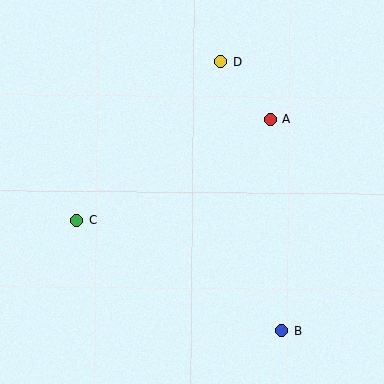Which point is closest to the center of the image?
Point A at (270, 119) is closest to the center.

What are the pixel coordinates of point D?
Point D is at (221, 62).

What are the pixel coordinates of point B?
Point B is at (281, 331).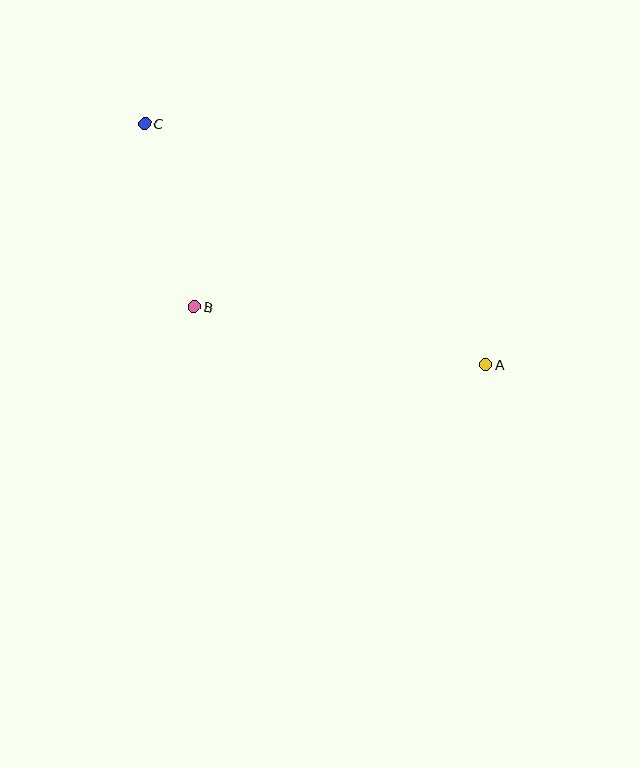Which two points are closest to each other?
Points B and C are closest to each other.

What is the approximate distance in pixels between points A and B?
The distance between A and B is approximately 297 pixels.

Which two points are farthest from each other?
Points A and C are farthest from each other.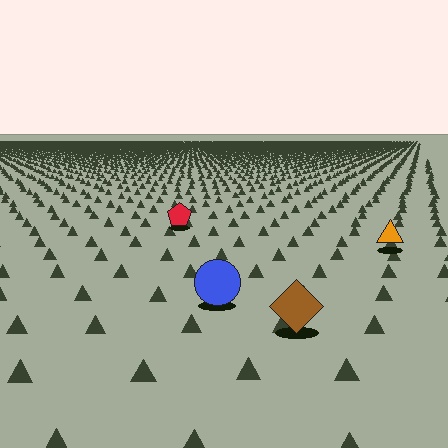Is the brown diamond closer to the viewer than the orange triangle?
Yes. The brown diamond is closer — you can tell from the texture gradient: the ground texture is coarser near it.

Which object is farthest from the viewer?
The red pentagon is farthest from the viewer. It appears smaller and the ground texture around it is denser.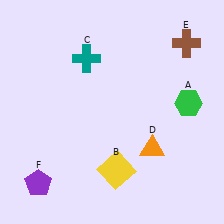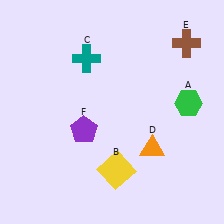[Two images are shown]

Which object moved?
The purple pentagon (F) moved up.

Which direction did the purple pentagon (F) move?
The purple pentagon (F) moved up.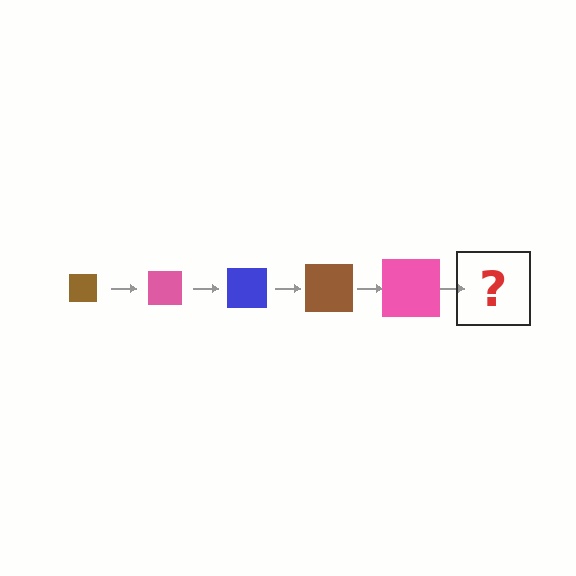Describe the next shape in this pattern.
It should be a blue square, larger than the previous one.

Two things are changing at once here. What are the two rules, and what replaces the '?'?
The two rules are that the square grows larger each step and the color cycles through brown, pink, and blue. The '?' should be a blue square, larger than the previous one.